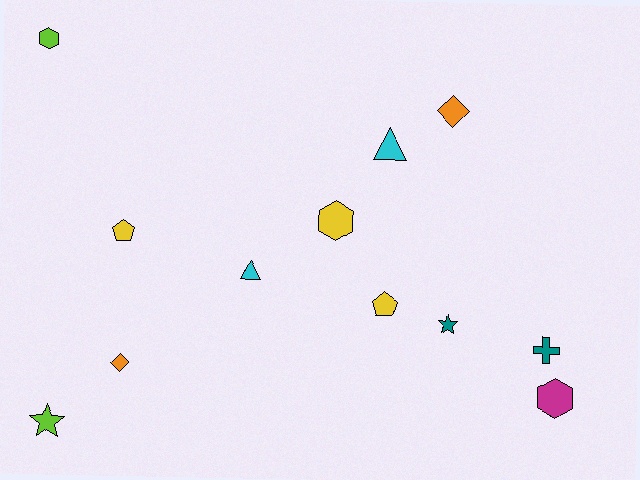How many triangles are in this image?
There are 2 triangles.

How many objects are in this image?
There are 12 objects.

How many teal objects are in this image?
There are 2 teal objects.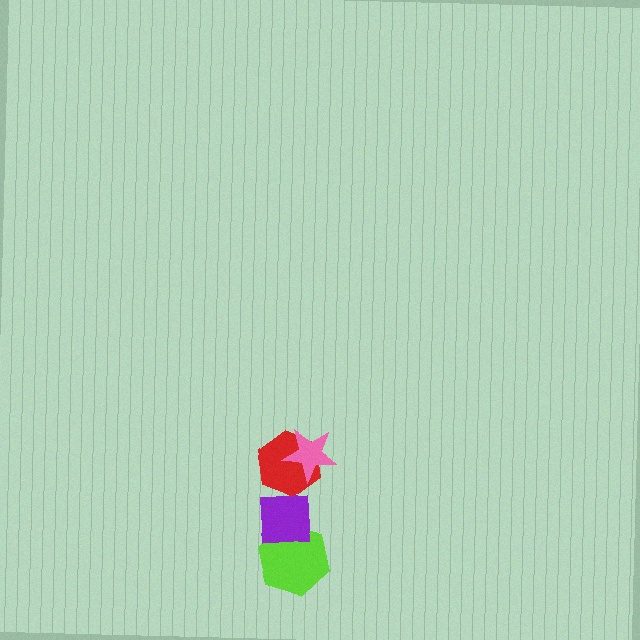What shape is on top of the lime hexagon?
The purple square is on top of the lime hexagon.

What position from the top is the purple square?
The purple square is 3rd from the top.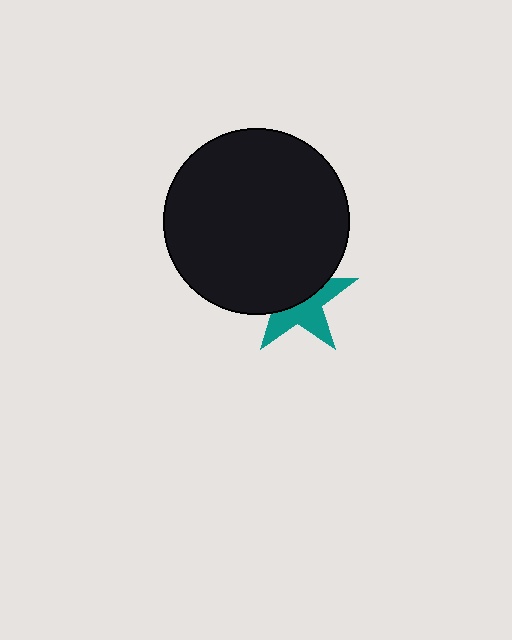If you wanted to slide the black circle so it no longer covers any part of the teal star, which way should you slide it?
Slide it up — that is the most direct way to separate the two shapes.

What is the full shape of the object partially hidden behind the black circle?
The partially hidden object is a teal star.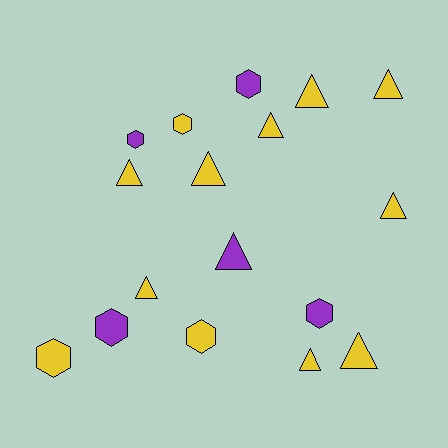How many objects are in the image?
There are 17 objects.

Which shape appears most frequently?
Triangle, with 10 objects.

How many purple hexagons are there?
There are 4 purple hexagons.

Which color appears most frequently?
Yellow, with 12 objects.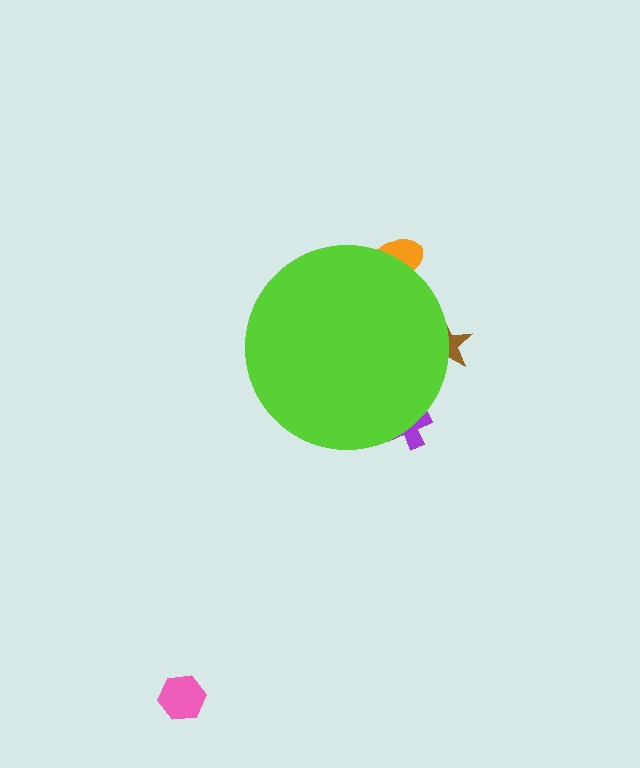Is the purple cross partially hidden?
Yes, the purple cross is partially hidden behind the lime circle.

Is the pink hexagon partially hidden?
No, the pink hexagon is fully visible.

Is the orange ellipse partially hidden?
Yes, the orange ellipse is partially hidden behind the lime circle.